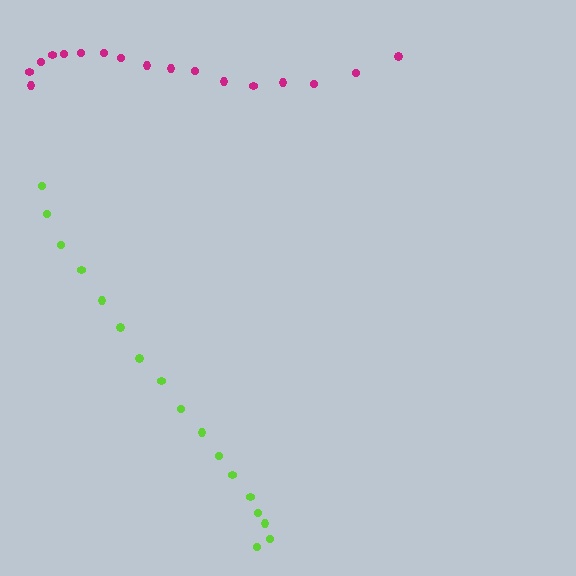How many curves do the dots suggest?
There are 2 distinct paths.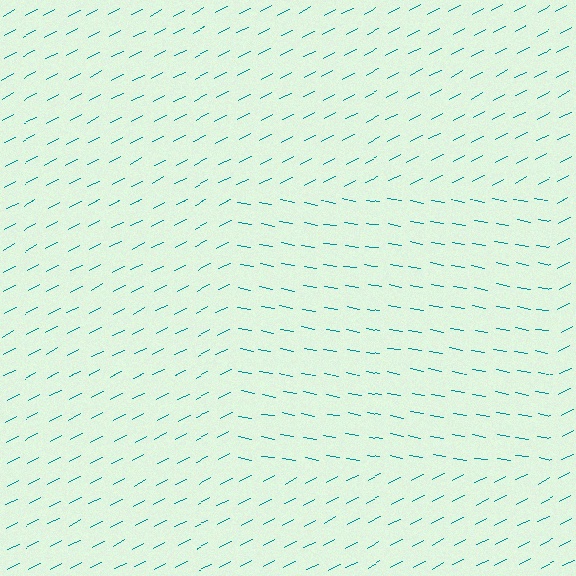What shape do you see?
I see a rectangle.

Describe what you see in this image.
The image is filled with small teal line segments. A rectangle region in the image has lines oriented differently from the surrounding lines, creating a visible texture boundary.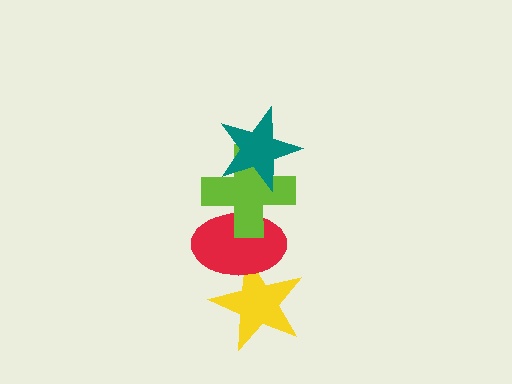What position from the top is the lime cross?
The lime cross is 2nd from the top.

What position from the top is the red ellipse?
The red ellipse is 3rd from the top.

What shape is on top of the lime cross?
The teal star is on top of the lime cross.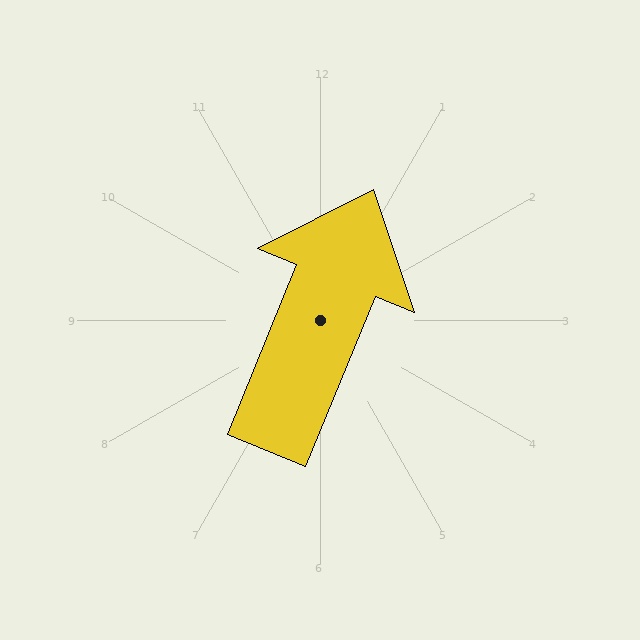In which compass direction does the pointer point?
North.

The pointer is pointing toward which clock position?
Roughly 1 o'clock.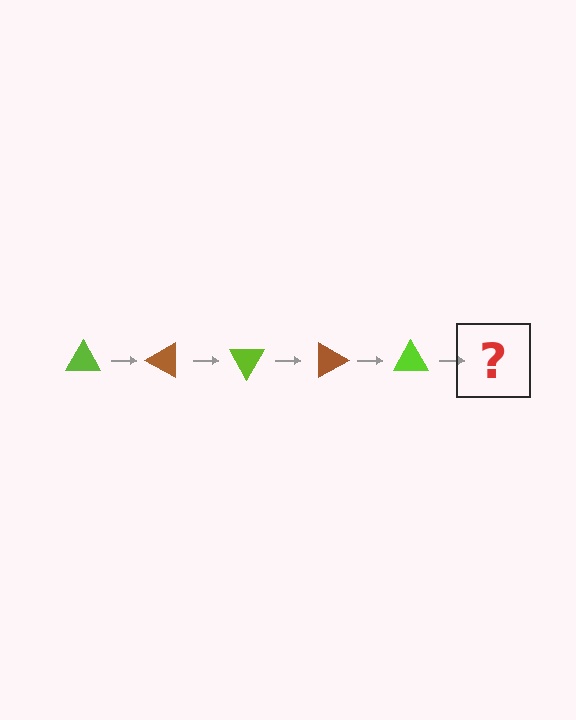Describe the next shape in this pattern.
It should be a brown triangle, rotated 150 degrees from the start.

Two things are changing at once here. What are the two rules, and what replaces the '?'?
The two rules are that it rotates 30 degrees each step and the color cycles through lime and brown. The '?' should be a brown triangle, rotated 150 degrees from the start.